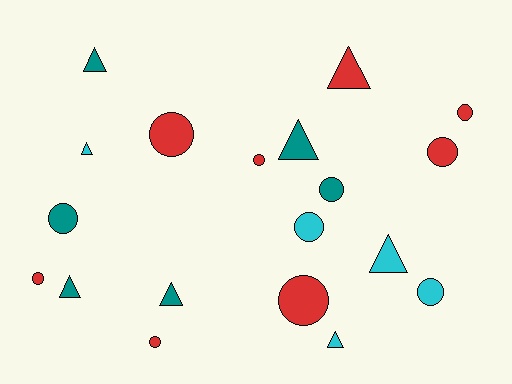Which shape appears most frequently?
Circle, with 11 objects.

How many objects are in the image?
There are 19 objects.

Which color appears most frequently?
Red, with 8 objects.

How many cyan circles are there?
There are 2 cyan circles.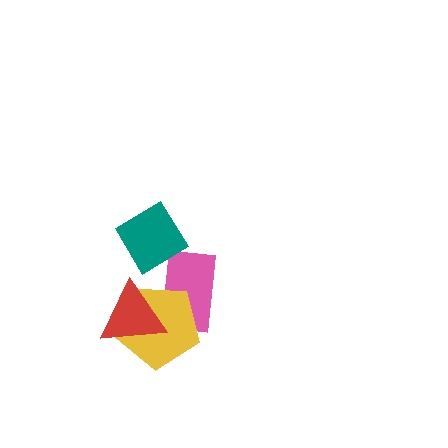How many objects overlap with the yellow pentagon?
2 objects overlap with the yellow pentagon.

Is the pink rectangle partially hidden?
Yes, it is partially covered by another shape.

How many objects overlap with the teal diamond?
1 object overlaps with the teal diamond.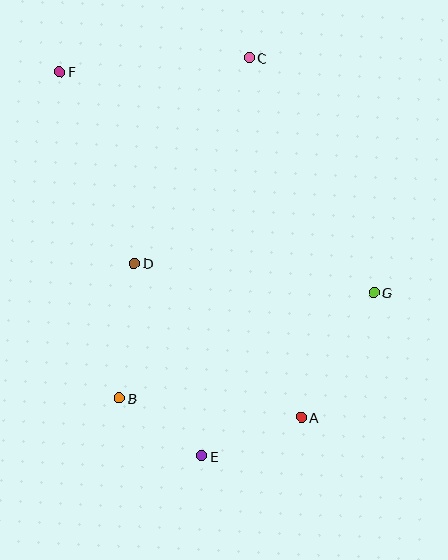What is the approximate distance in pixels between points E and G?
The distance between E and G is approximately 237 pixels.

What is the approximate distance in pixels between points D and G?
The distance between D and G is approximately 241 pixels.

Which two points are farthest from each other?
Points A and F are farthest from each other.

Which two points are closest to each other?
Points B and E are closest to each other.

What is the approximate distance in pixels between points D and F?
The distance between D and F is approximately 206 pixels.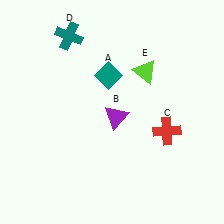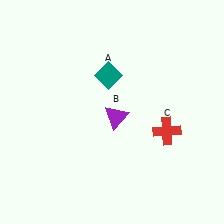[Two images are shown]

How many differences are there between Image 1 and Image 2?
There are 2 differences between the two images.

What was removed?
The lime triangle (E), the teal cross (D) were removed in Image 2.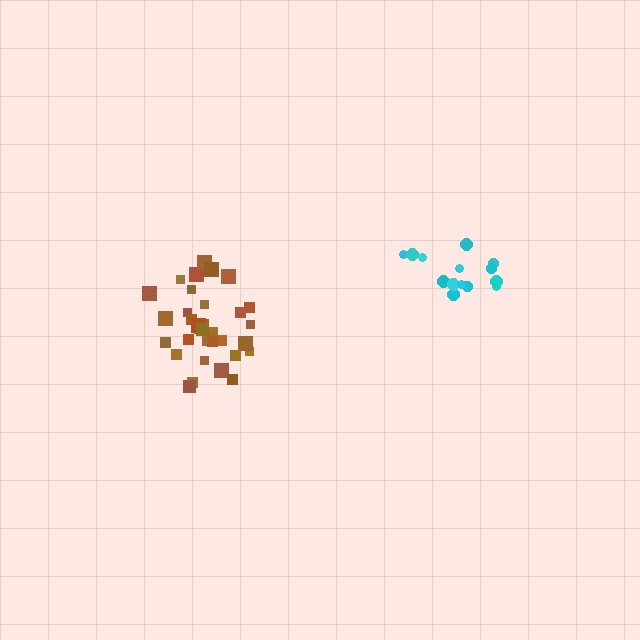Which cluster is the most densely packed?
Brown.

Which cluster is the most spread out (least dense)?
Cyan.